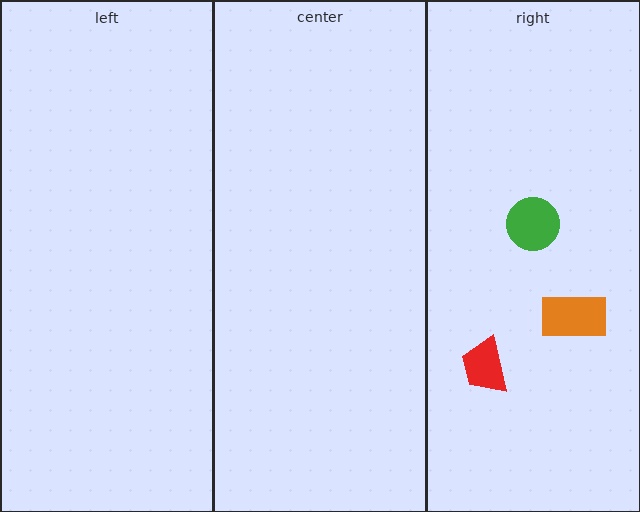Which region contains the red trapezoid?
The right region.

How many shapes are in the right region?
3.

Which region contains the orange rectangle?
The right region.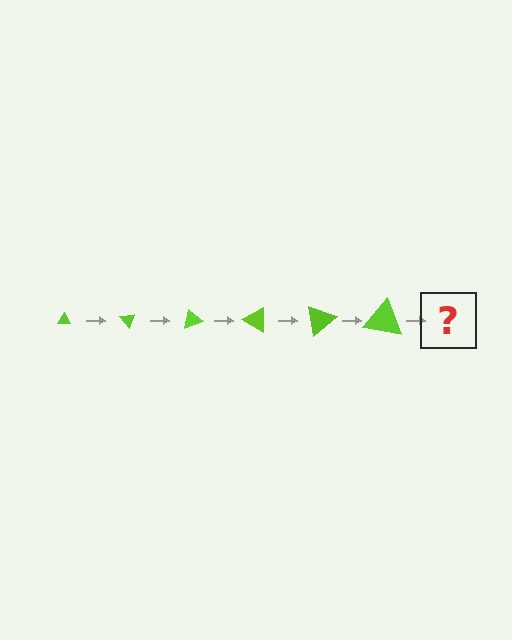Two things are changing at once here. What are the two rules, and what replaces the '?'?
The two rules are that the triangle grows larger each step and it rotates 50 degrees each step. The '?' should be a triangle, larger than the previous one and rotated 300 degrees from the start.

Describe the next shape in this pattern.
It should be a triangle, larger than the previous one and rotated 300 degrees from the start.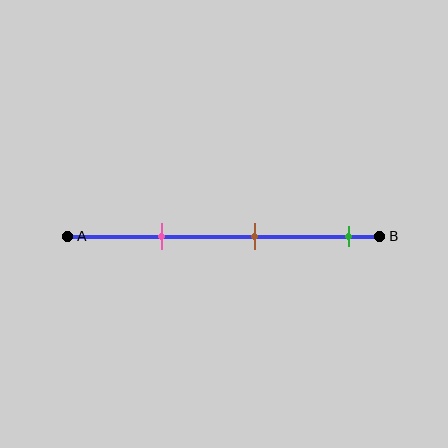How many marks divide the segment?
There are 3 marks dividing the segment.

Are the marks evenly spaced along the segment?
Yes, the marks are approximately evenly spaced.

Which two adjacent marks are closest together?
The pink and brown marks are the closest adjacent pair.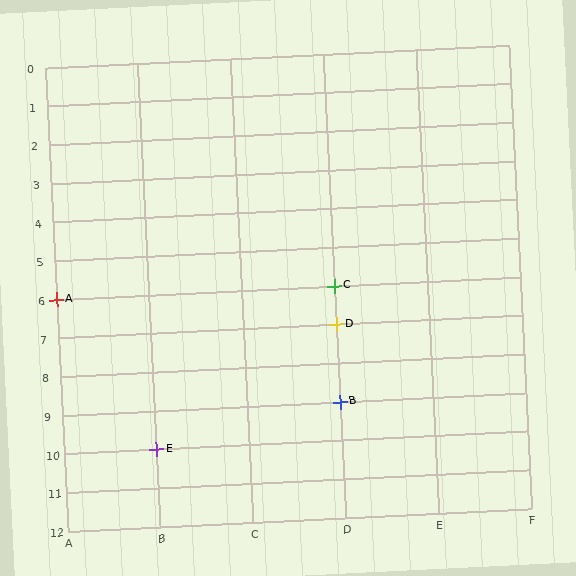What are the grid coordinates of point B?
Point B is at grid coordinates (D, 9).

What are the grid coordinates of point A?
Point A is at grid coordinates (A, 6).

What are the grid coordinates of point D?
Point D is at grid coordinates (D, 7).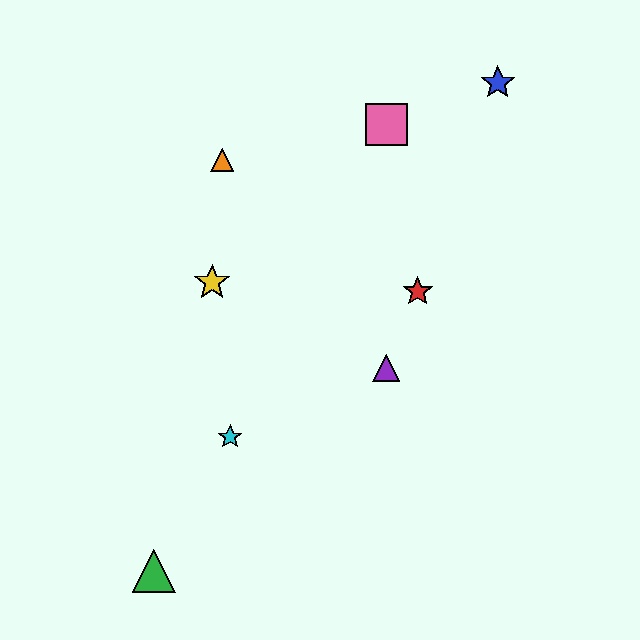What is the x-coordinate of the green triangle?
The green triangle is at x≈154.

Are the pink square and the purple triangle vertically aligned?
Yes, both are at x≈386.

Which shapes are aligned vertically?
The purple triangle, the pink square are aligned vertically.